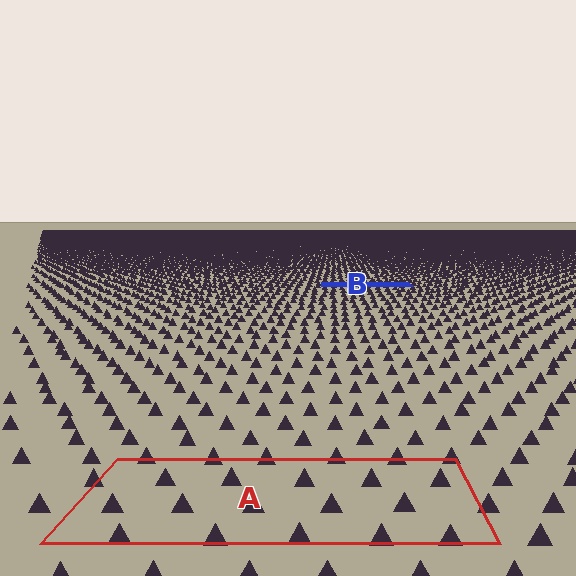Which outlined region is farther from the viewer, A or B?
Region B is farther from the viewer — the texture elements inside it appear smaller and more densely packed.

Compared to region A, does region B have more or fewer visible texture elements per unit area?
Region B has more texture elements per unit area — they are packed more densely because it is farther away.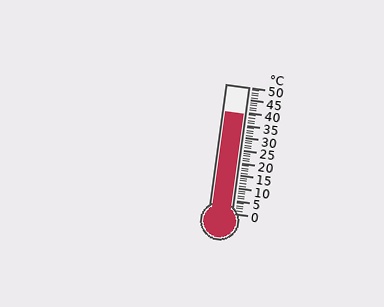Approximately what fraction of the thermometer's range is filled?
The thermometer is filled to approximately 80% of its range.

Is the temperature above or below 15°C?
The temperature is above 15°C.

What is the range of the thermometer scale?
The thermometer scale ranges from 0°C to 50°C.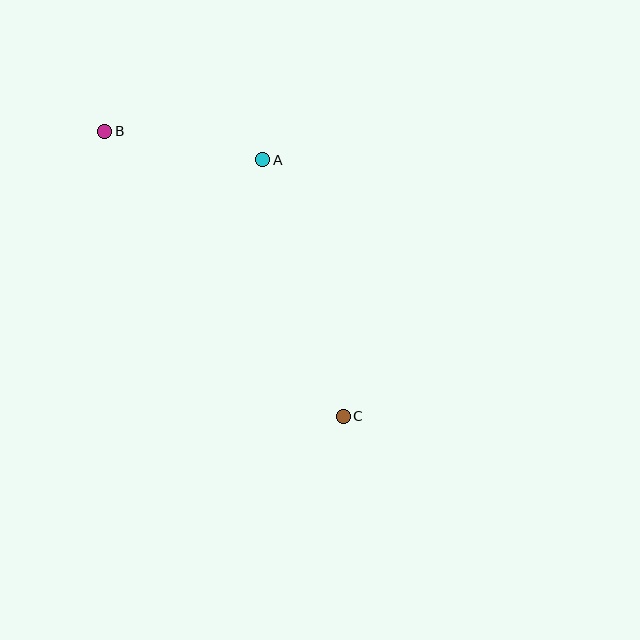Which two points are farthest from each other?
Points B and C are farthest from each other.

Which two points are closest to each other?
Points A and B are closest to each other.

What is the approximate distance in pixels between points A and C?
The distance between A and C is approximately 269 pixels.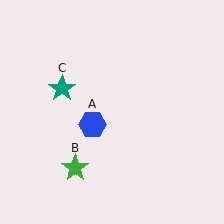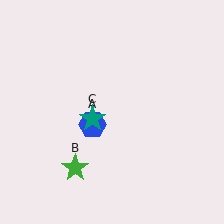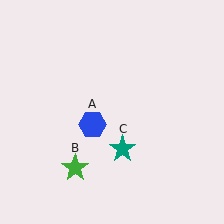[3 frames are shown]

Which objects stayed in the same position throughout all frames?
Blue hexagon (object A) and green star (object B) remained stationary.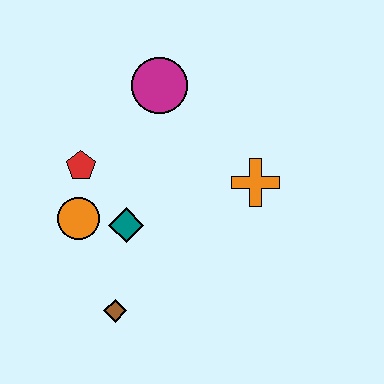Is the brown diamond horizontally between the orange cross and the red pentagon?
Yes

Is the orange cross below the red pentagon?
Yes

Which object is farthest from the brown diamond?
The magenta circle is farthest from the brown diamond.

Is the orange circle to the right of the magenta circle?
No